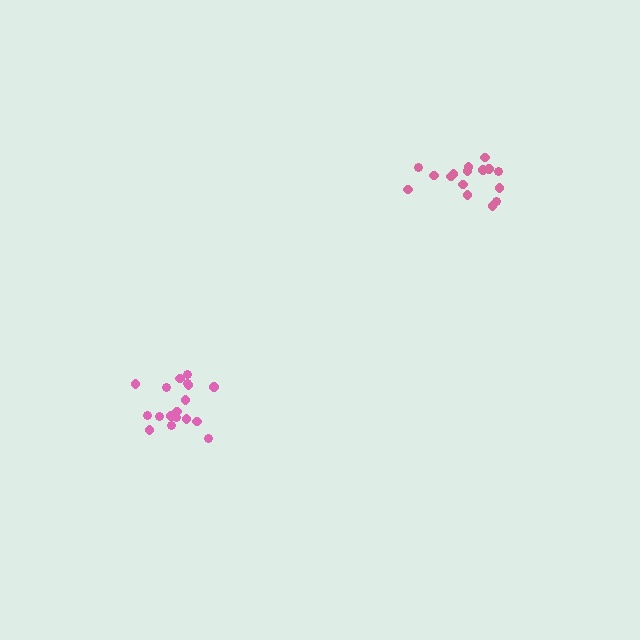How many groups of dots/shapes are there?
There are 2 groups.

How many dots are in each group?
Group 1: 18 dots, Group 2: 16 dots (34 total).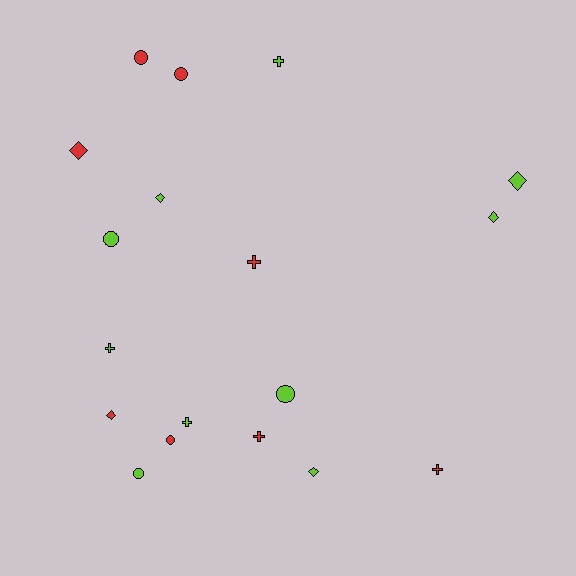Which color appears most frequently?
Lime, with 10 objects.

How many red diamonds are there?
There are 2 red diamonds.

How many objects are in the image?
There are 18 objects.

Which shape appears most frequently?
Cross, with 6 objects.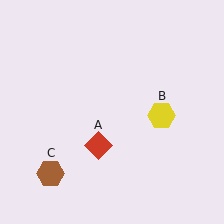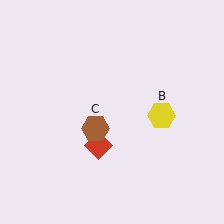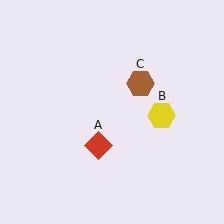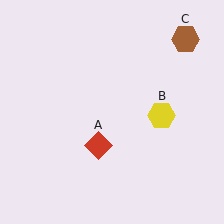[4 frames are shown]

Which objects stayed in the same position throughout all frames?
Red diamond (object A) and yellow hexagon (object B) remained stationary.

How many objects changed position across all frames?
1 object changed position: brown hexagon (object C).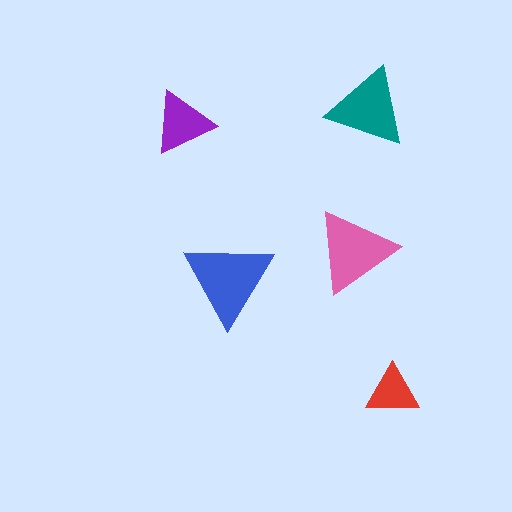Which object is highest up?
The teal triangle is topmost.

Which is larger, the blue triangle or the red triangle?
The blue one.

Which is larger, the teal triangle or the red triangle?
The teal one.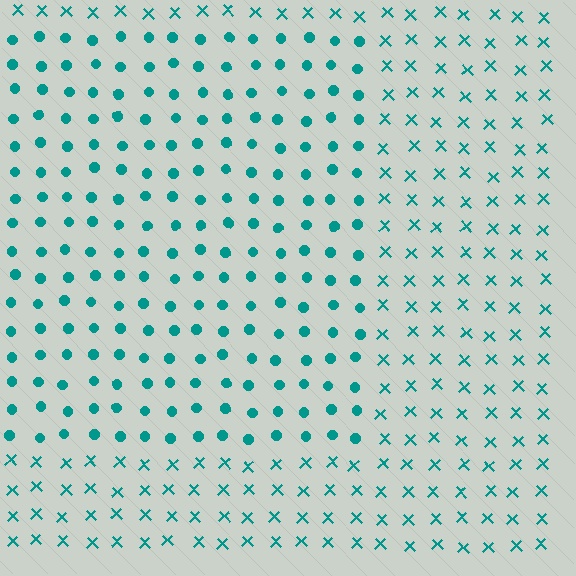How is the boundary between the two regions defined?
The boundary is defined by a change in element shape: circles inside vs. X marks outside. All elements share the same color and spacing.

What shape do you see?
I see a rectangle.